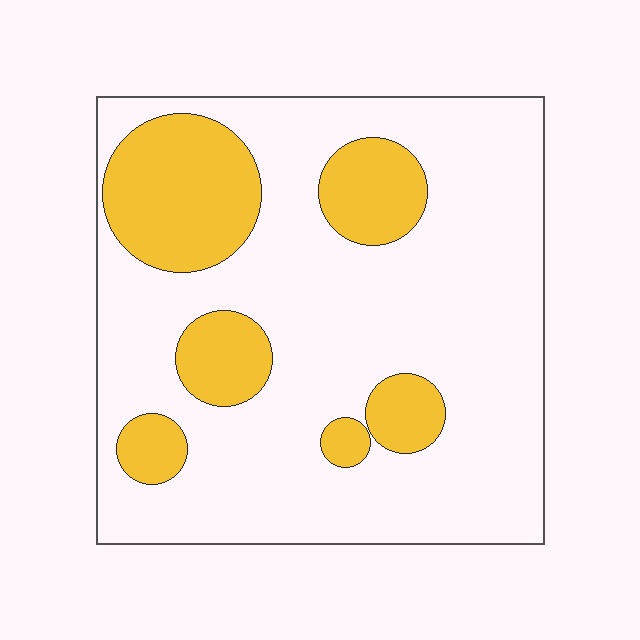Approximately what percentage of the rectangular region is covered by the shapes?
Approximately 25%.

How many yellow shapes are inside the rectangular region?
6.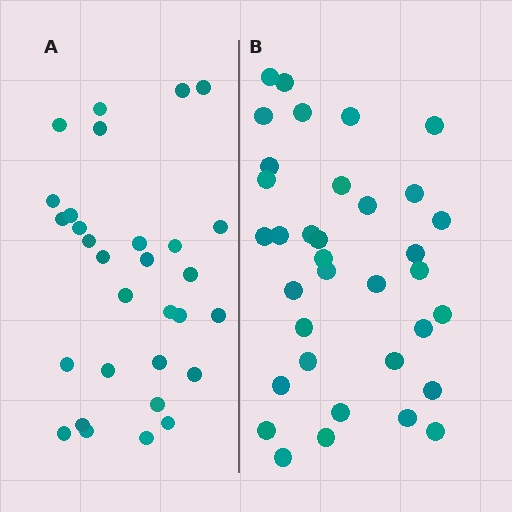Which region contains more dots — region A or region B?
Region B (the right region) has more dots.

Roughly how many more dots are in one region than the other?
Region B has about 5 more dots than region A.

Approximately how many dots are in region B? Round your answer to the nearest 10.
About 40 dots. (The exact count is 35, which rounds to 40.)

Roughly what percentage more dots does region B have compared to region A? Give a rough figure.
About 15% more.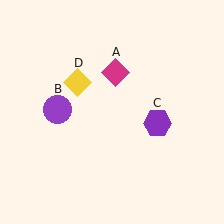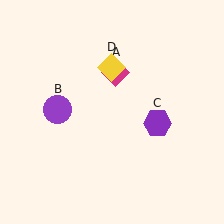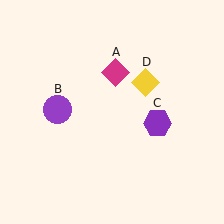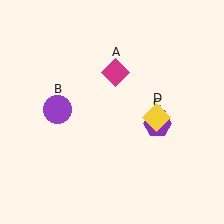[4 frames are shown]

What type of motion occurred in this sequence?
The yellow diamond (object D) rotated clockwise around the center of the scene.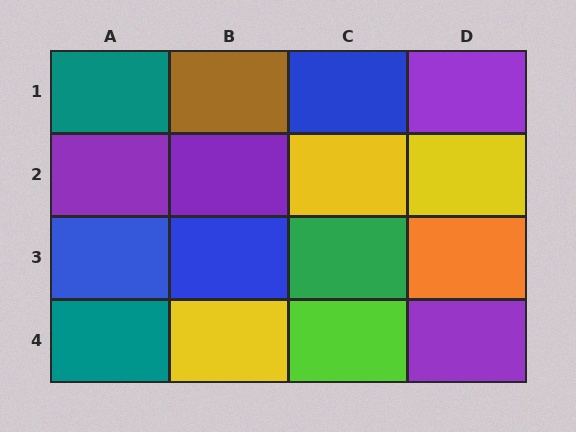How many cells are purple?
4 cells are purple.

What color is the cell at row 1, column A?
Teal.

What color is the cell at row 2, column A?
Purple.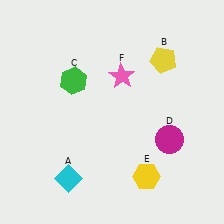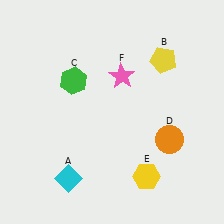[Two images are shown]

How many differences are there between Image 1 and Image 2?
There is 1 difference between the two images.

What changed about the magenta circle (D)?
In Image 1, D is magenta. In Image 2, it changed to orange.